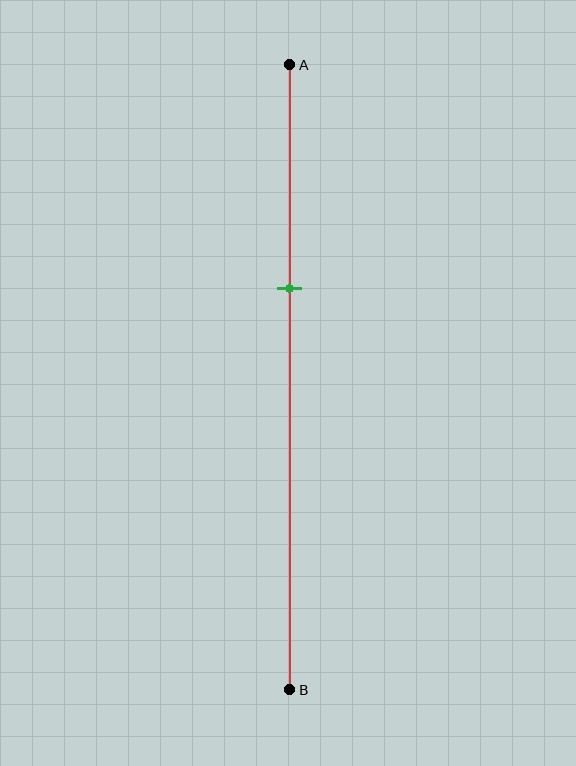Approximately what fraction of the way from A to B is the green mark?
The green mark is approximately 35% of the way from A to B.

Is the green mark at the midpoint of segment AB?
No, the mark is at about 35% from A, not at the 50% midpoint.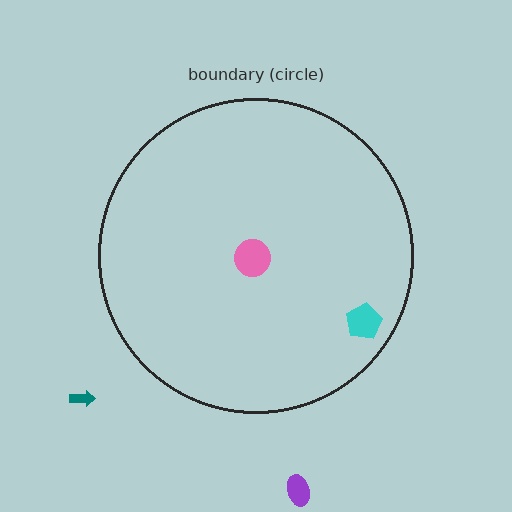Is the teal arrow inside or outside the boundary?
Outside.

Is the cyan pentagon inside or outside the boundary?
Inside.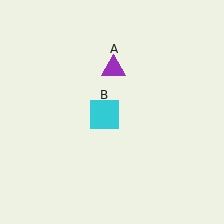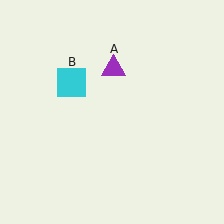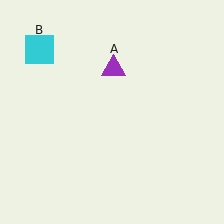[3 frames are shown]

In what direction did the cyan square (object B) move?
The cyan square (object B) moved up and to the left.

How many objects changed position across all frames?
1 object changed position: cyan square (object B).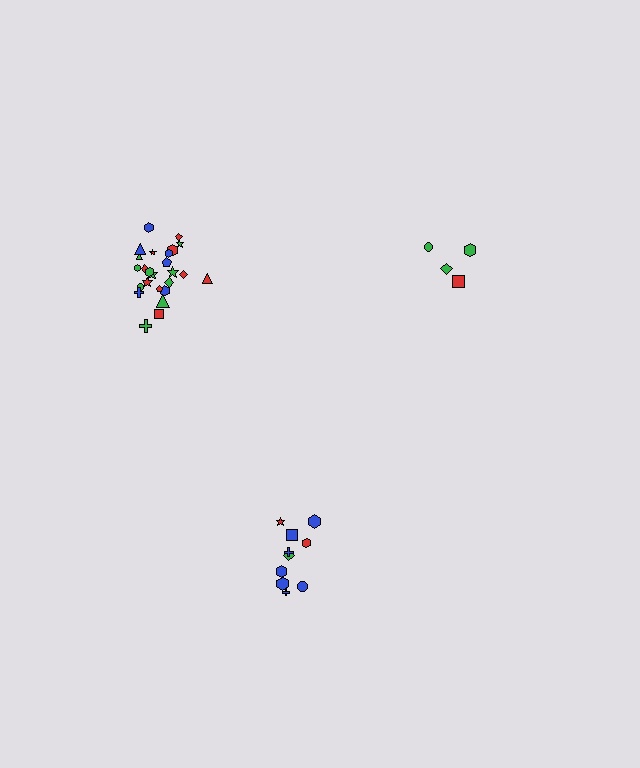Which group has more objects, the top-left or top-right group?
The top-left group.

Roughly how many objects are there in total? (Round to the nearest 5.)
Roughly 40 objects in total.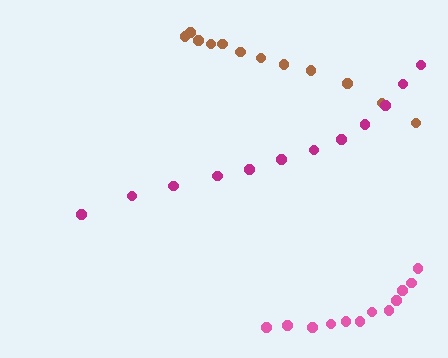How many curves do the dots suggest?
There are 3 distinct paths.